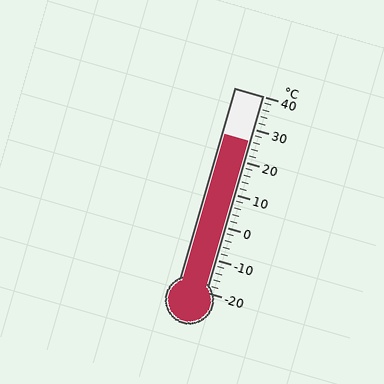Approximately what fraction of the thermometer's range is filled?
The thermometer is filled to approximately 75% of its range.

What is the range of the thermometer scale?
The thermometer scale ranges from -20°C to 40°C.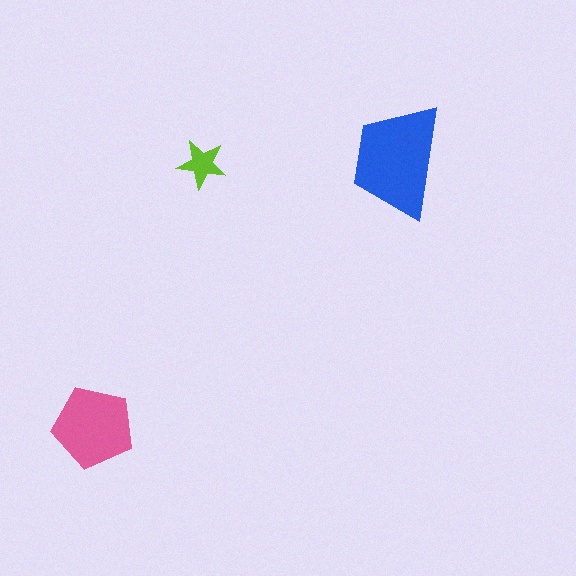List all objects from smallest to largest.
The lime star, the pink pentagon, the blue trapezoid.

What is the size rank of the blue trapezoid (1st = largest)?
1st.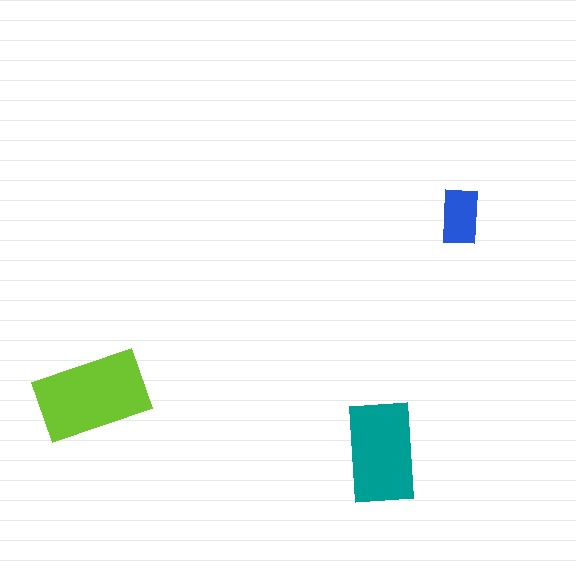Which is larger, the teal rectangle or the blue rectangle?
The teal one.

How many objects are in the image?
There are 3 objects in the image.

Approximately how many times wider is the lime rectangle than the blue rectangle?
About 2 times wider.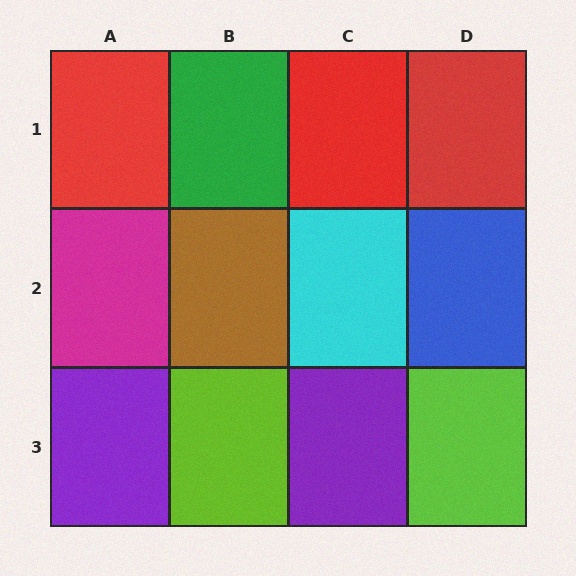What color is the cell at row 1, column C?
Red.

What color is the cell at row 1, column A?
Red.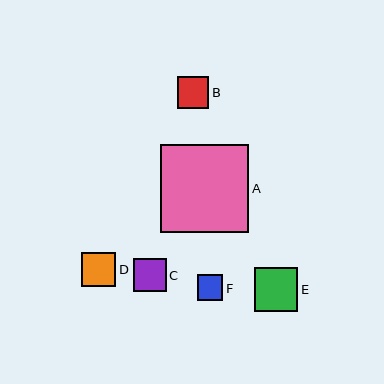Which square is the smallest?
Square F is the smallest with a size of approximately 26 pixels.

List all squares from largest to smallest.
From largest to smallest: A, E, D, C, B, F.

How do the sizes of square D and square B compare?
Square D and square B are approximately the same size.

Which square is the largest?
Square A is the largest with a size of approximately 88 pixels.